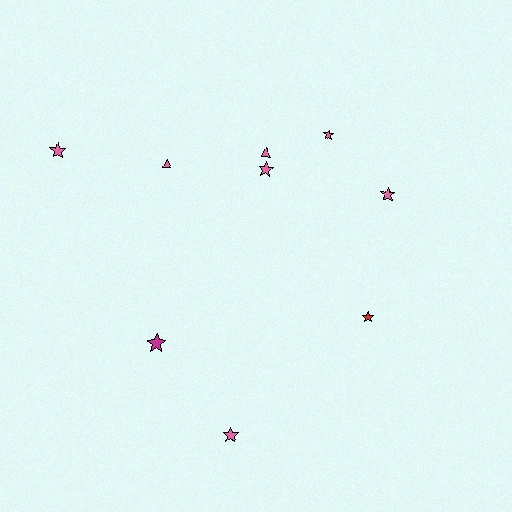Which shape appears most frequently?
Star, with 7 objects.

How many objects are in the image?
There are 9 objects.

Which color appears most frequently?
Pink, with 7 objects.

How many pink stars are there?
There are 5 pink stars.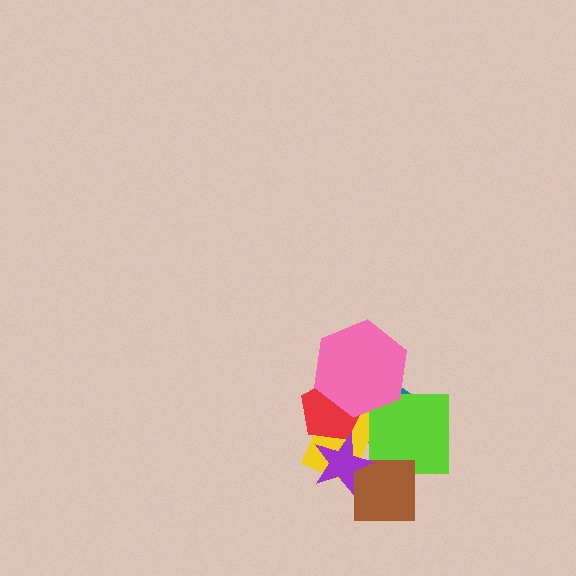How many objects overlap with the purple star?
4 objects overlap with the purple star.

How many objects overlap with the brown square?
2 objects overlap with the brown square.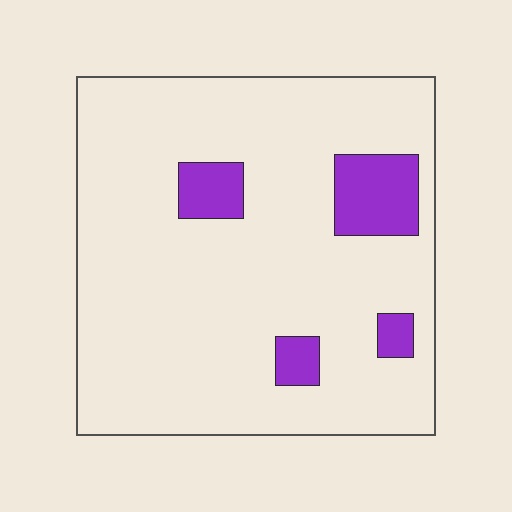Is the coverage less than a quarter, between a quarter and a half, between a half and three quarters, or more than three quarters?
Less than a quarter.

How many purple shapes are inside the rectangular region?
4.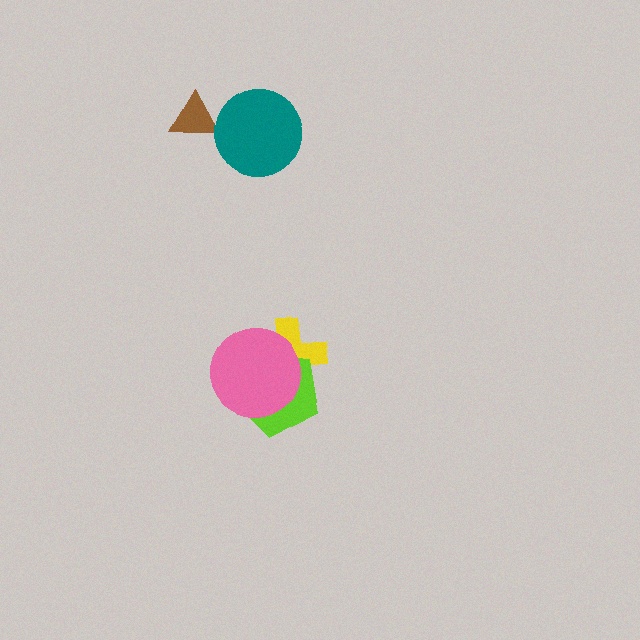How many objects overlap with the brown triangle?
1 object overlaps with the brown triangle.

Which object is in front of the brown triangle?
The teal circle is in front of the brown triangle.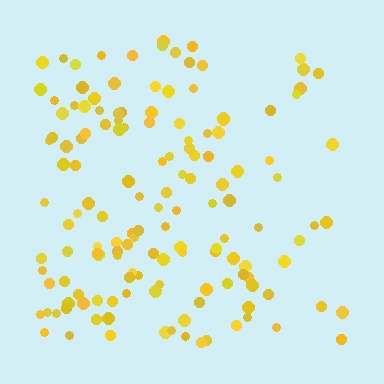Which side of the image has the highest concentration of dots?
The left.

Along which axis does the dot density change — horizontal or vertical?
Horizontal.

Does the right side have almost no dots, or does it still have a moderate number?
Still a moderate number, just noticeably fewer than the left.